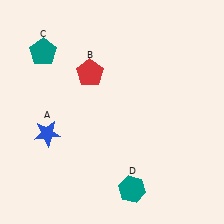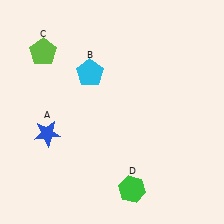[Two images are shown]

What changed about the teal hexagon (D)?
In Image 1, D is teal. In Image 2, it changed to green.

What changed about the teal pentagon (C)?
In Image 1, C is teal. In Image 2, it changed to lime.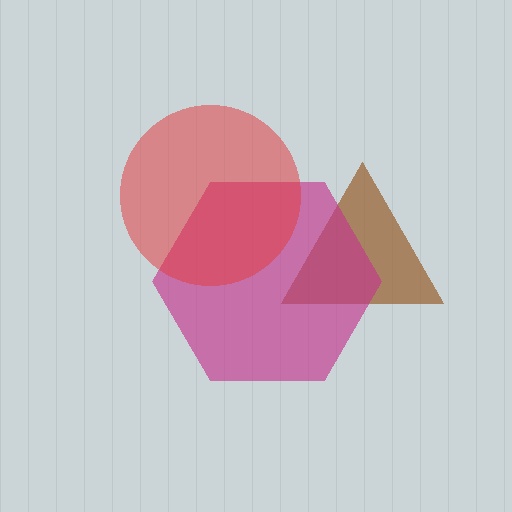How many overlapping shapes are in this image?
There are 3 overlapping shapes in the image.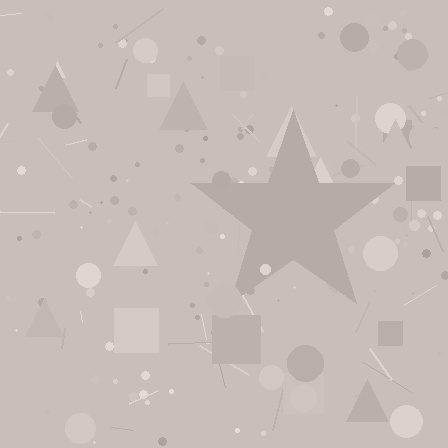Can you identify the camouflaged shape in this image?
The camouflaged shape is a star.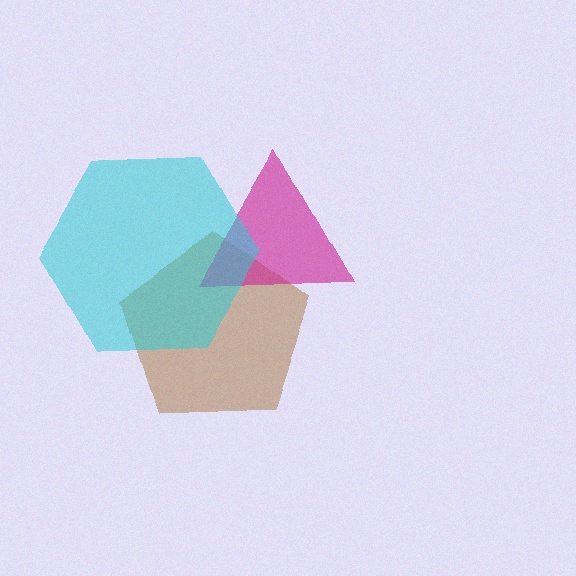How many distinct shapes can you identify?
There are 3 distinct shapes: a brown pentagon, a magenta triangle, a cyan hexagon.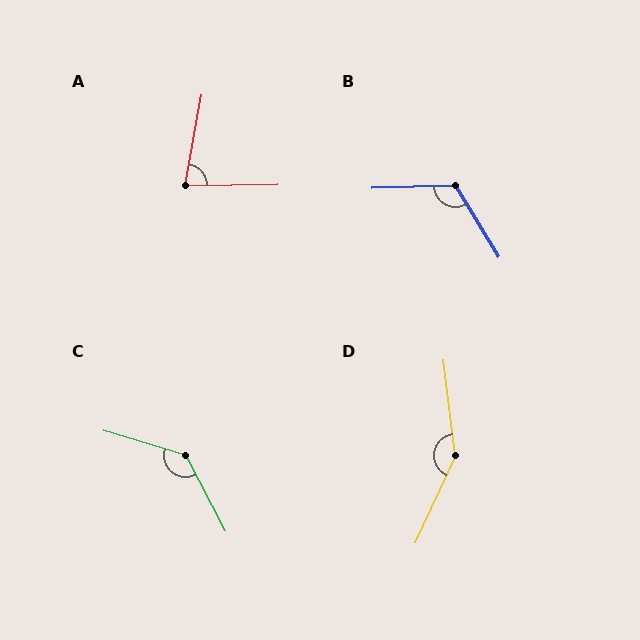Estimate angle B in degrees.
Approximately 119 degrees.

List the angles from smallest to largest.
A (79°), B (119°), C (134°), D (148°).